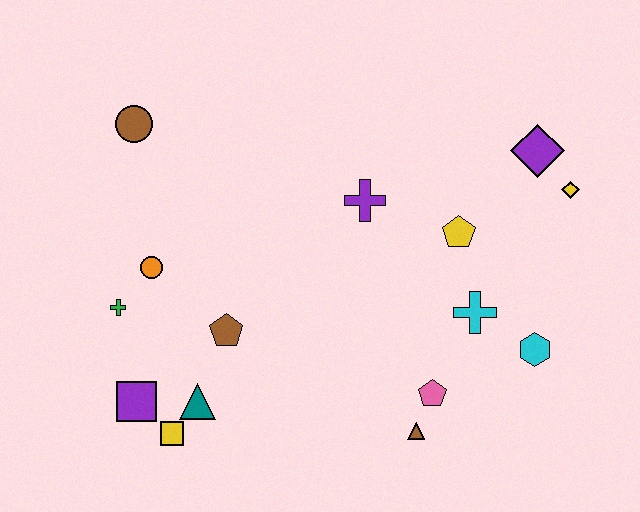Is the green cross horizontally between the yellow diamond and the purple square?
No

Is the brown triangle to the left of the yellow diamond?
Yes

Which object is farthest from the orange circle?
The yellow diamond is farthest from the orange circle.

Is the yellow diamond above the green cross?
Yes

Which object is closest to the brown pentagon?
The teal triangle is closest to the brown pentagon.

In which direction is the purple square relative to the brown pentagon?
The purple square is to the left of the brown pentagon.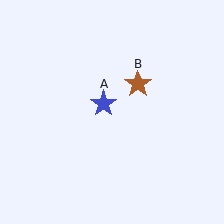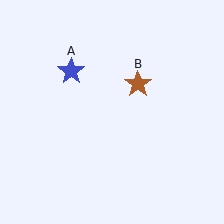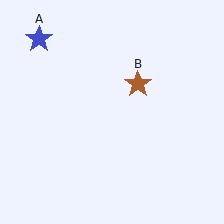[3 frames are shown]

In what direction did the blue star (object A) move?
The blue star (object A) moved up and to the left.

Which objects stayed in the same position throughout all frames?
Brown star (object B) remained stationary.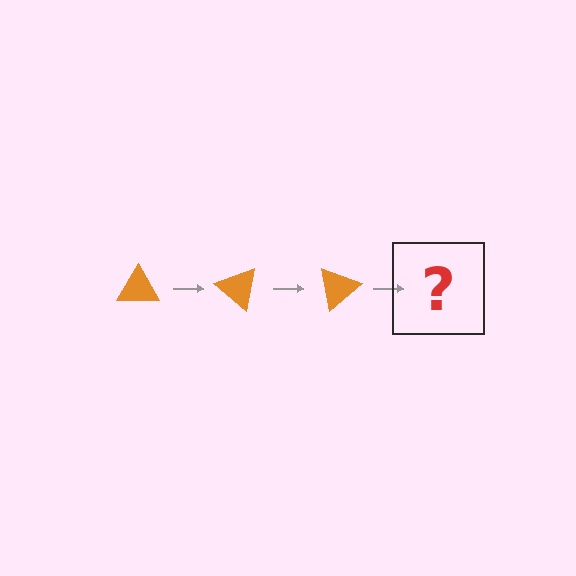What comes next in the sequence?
The next element should be an orange triangle rotated 120 degrees.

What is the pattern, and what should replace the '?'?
The pattern is that the triangle rotates 40 degrees each step. The '?' should be an orange triangle rotated 120 degrees.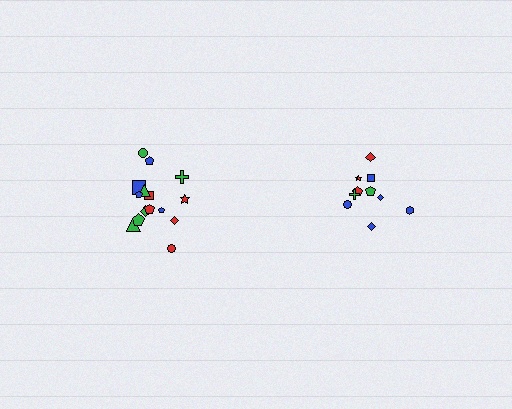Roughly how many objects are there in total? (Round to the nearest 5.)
Roughly 25 objects in total.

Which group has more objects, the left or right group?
The left group.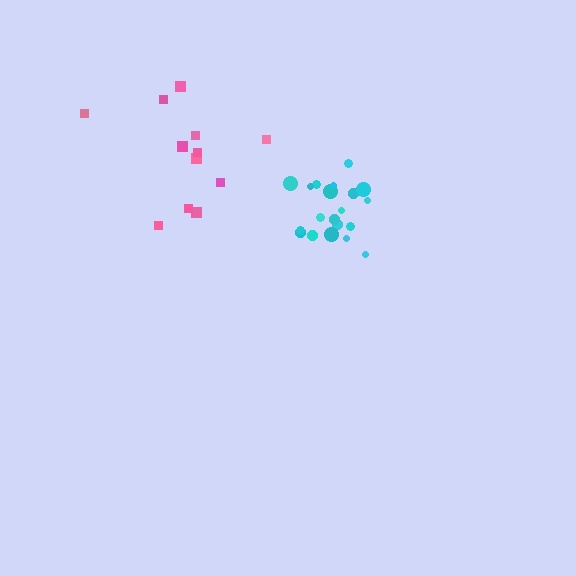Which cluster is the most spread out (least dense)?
Pink.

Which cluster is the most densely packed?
Cyan.